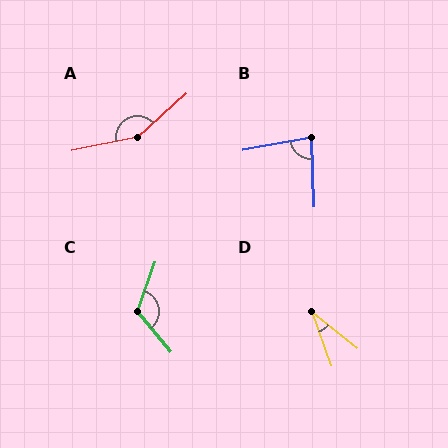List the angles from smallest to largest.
D (32°), B (82°), C (122°), A (149°).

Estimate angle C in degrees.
Approximately 122 degrees.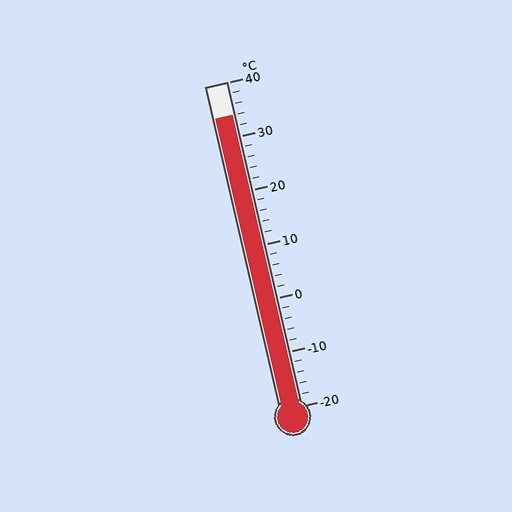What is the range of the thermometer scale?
The thermometer scale ranges from -20°C to 40°C.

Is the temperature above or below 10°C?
The temperature is above 10°C.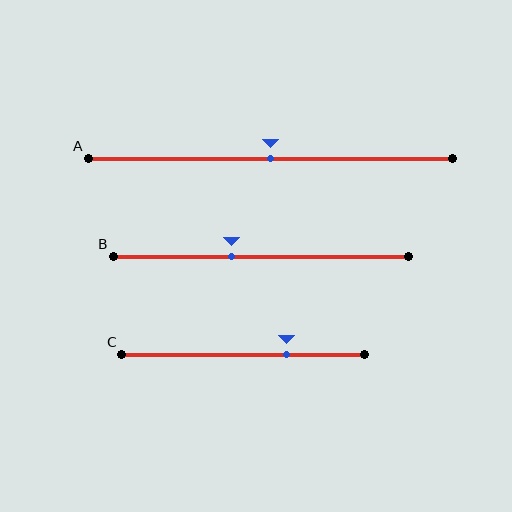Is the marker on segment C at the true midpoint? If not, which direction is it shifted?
No, the marker on segment C is shifted to the right by about 18% of the segment length.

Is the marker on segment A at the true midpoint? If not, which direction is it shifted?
Yes, the marker on segment A is at the true midpoint.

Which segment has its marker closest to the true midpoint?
Segment A has its marker closest to the true midpoint.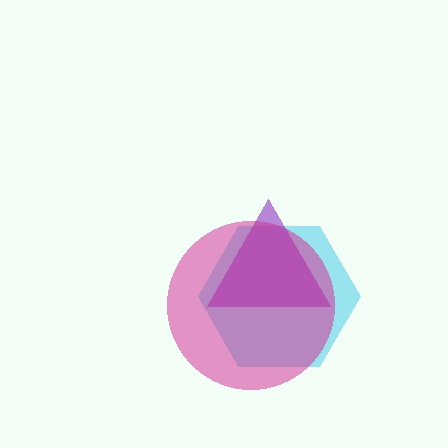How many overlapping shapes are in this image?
There are 3 overlapping shapes in the image.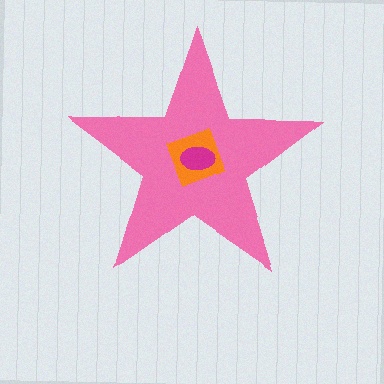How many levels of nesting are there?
3.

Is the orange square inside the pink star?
Yes.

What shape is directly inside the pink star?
The orange square.